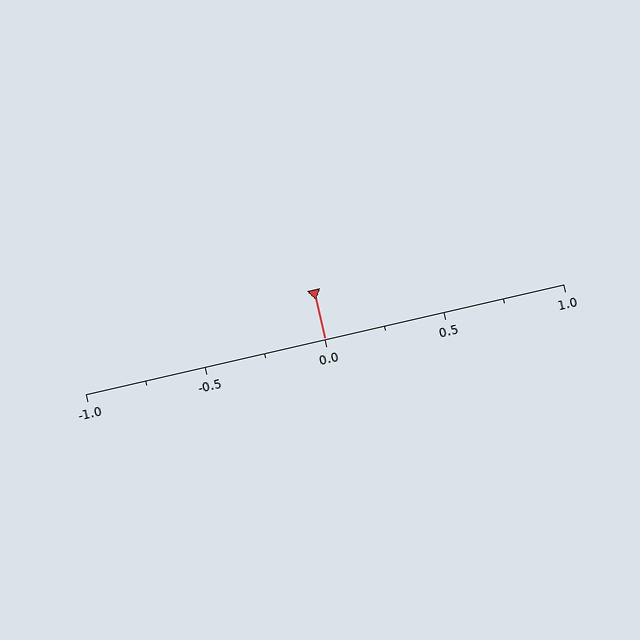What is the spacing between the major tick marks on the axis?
The major ticks are spaced 0.5 apart.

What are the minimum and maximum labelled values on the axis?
The axis runs from -1.0 to 1.0.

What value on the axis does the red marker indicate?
The marker indicates approximately 0.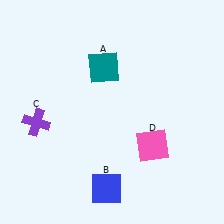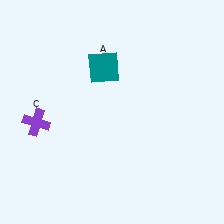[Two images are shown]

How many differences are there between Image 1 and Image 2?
There are 2 differences between the two images.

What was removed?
The pink square (D), the blue square (B) were removed in Image 2.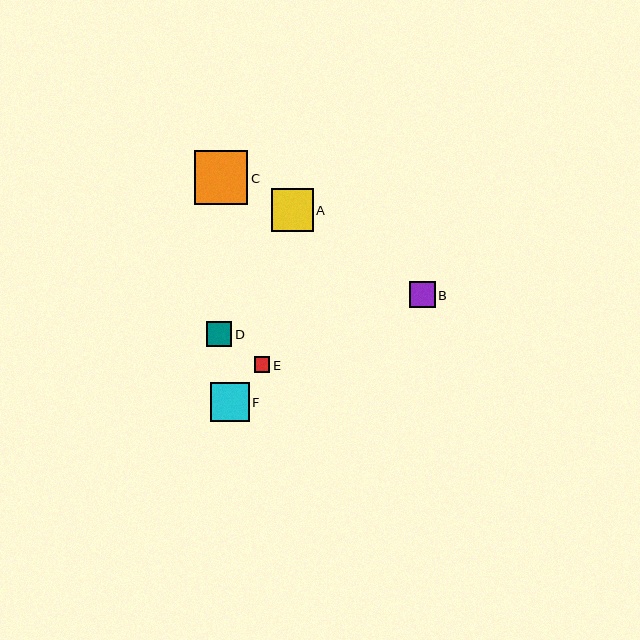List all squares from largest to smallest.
From largest to smallest: C, A, F, B, D, E.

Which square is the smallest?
Square E is the smallest with a size of approximately 16 pixels.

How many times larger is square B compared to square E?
Square B is approximately 1.6 times the size of square E.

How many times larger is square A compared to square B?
Square A is approximately 1.7 times the size of square B.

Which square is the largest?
Square C is the largest with a size of approximately 53 pixels.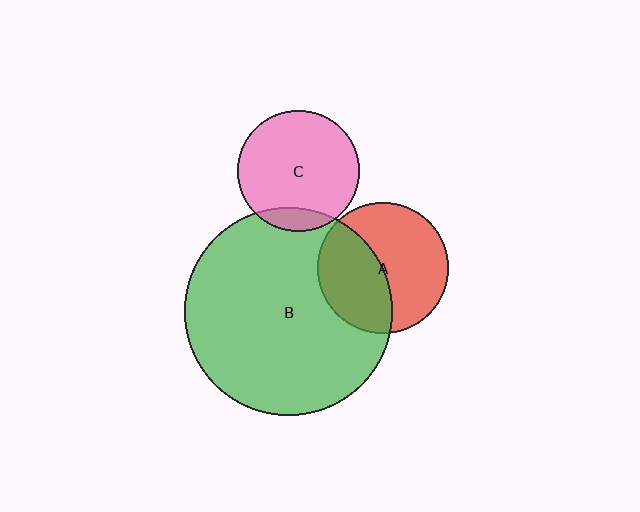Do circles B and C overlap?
Yes.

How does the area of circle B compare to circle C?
Approximately 2.9 times.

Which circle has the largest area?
Circle B (green).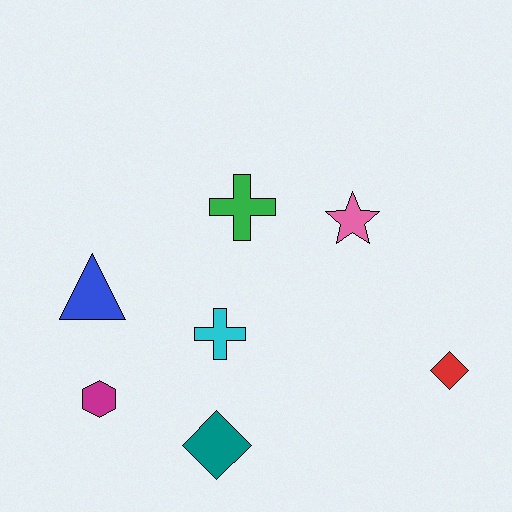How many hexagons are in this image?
There is 1 hexagon.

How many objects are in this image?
There are 7 objects.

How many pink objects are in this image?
There is 1 pink object.